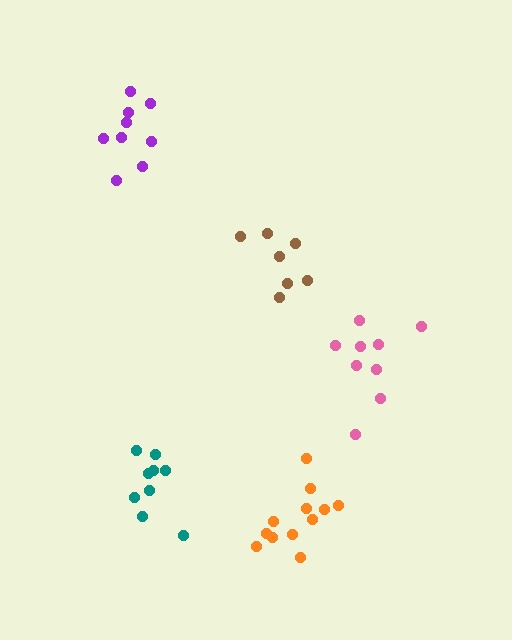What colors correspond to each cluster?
The clusters are colored: purple, brown, orange, teal, pink.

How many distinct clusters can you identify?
There are 5 distinct clusters.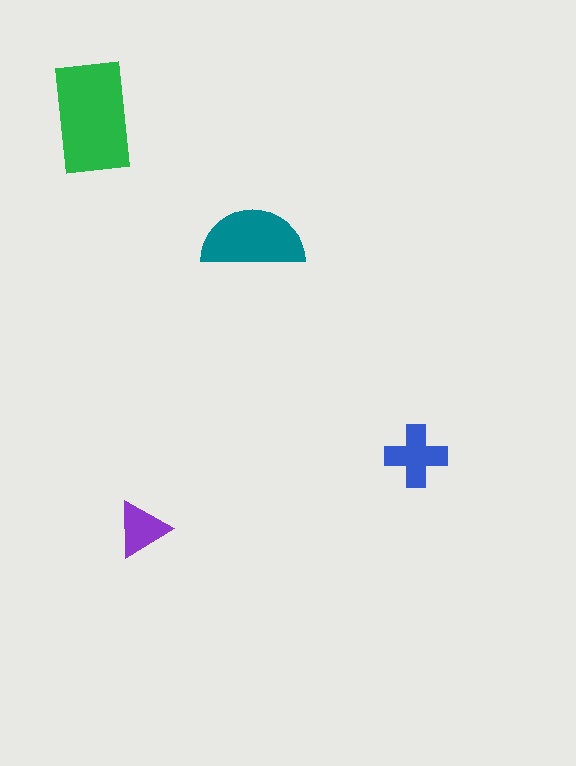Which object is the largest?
The green rectangle.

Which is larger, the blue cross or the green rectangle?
The green rectangle.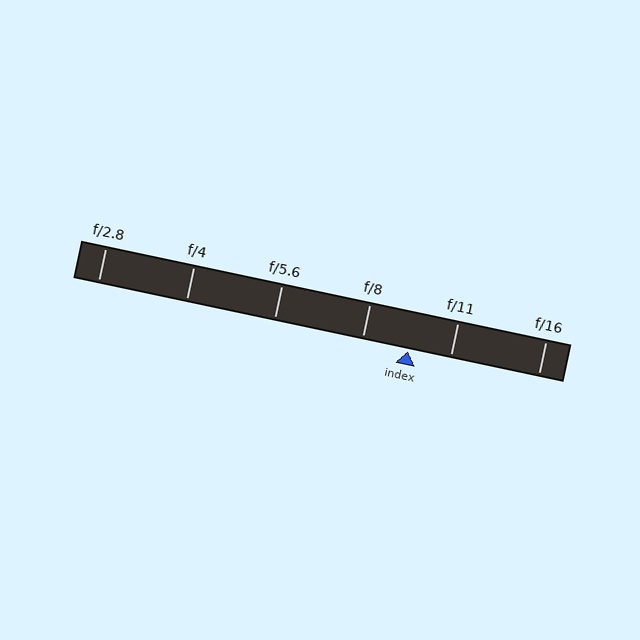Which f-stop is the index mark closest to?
The index mark is closest to f/11.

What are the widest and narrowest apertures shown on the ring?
The widest aperture shown is f/2.8 and the narrowest is f/16.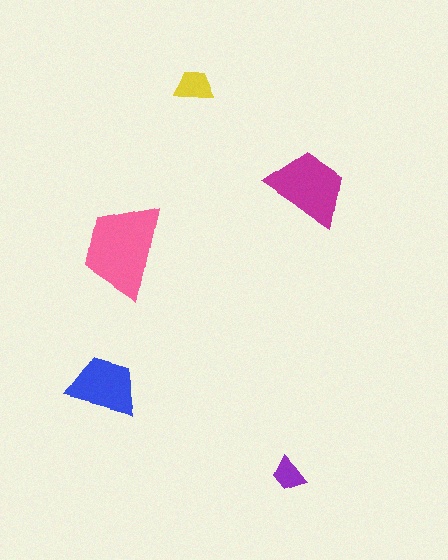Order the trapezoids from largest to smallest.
the pink one, the magenta one, the blue one, the yellow one, the purple one.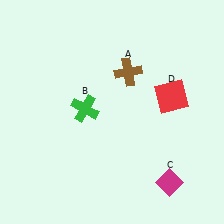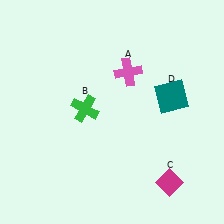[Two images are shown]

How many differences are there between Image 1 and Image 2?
There are 2 differences between the two images.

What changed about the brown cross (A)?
In Image 1, A is brown. In Image 2, it changed to pink.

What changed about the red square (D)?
In Image 1, D is red. In Image 2, it changed to teal.